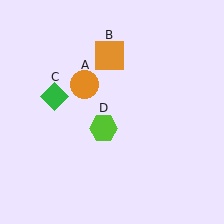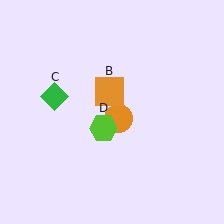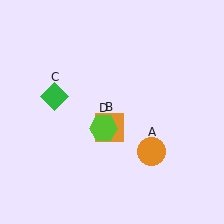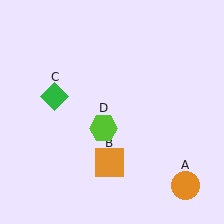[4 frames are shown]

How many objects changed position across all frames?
2 objects changed position: orange circle (object A), orange square (object B).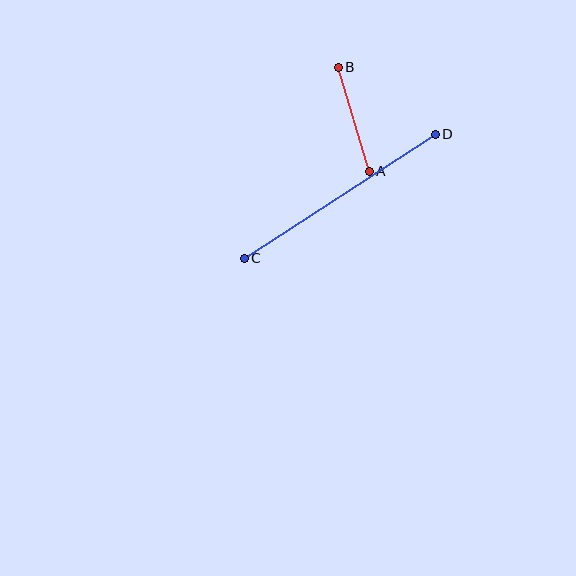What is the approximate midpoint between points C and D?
The midpoint is at approximately (340, 196) pixels.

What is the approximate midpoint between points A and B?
The midpoint is at approximately (354, 119) pixels.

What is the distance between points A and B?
The distance is approximately 109 pixels.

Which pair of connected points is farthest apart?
Points C and D are farthest apart.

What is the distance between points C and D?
The distance is approximately 228 pixels.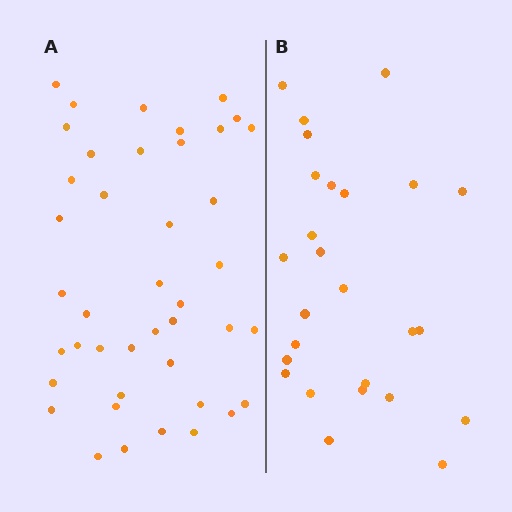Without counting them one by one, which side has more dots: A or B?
Region A (the left region) has more dots.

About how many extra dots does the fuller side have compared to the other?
Region A has approximately 15 more dots than region B.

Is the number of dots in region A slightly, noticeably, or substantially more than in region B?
Region A has substantially more. The ratio is roughly 1.6 to 1.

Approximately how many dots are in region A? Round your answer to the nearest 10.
About 40 dots. (The exact count is 42, which rounds to 40.)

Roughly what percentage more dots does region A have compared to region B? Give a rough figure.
About 60% more.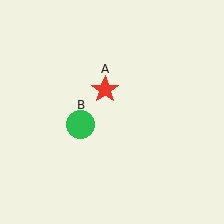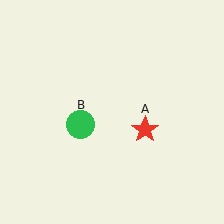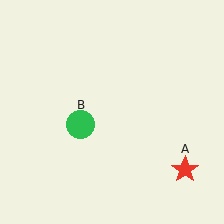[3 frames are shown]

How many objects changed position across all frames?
1 object changed position: red star (object A).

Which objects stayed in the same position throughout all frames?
Green circle (object B) remained stationary.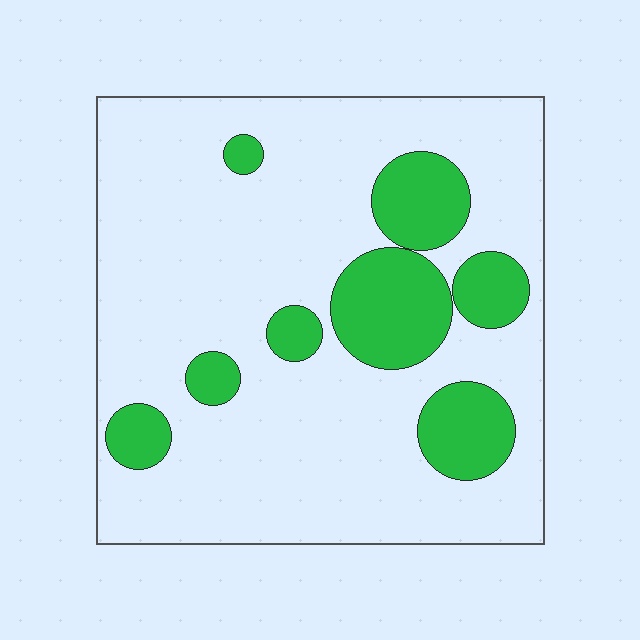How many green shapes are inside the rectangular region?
8.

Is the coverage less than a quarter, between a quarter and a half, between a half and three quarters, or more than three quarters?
Less than a quarter.